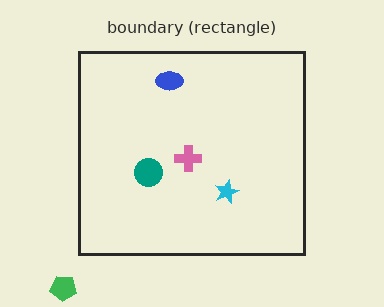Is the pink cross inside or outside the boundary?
Inside.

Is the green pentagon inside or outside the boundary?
Outside.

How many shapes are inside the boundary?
4 inside, 1 outside.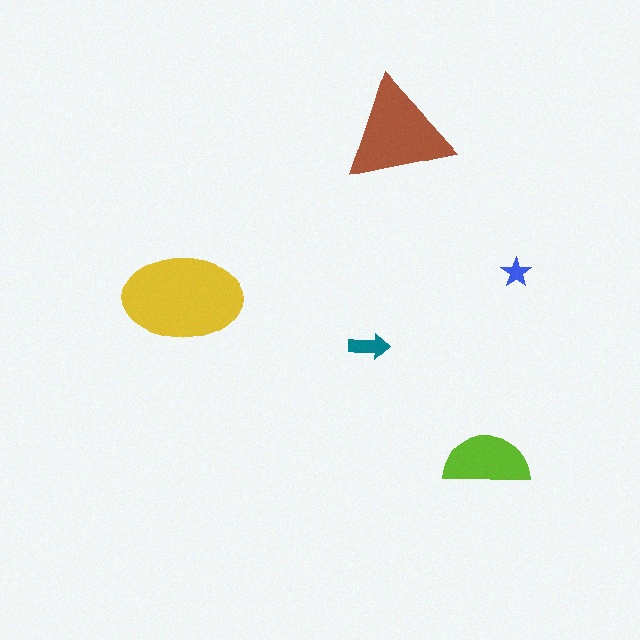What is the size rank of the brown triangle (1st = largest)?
2nd.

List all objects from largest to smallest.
The yellow ellipse, the brown triangle, the lime semicircle, the teal arrow, the blue star.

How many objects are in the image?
There are 5 objects in the image.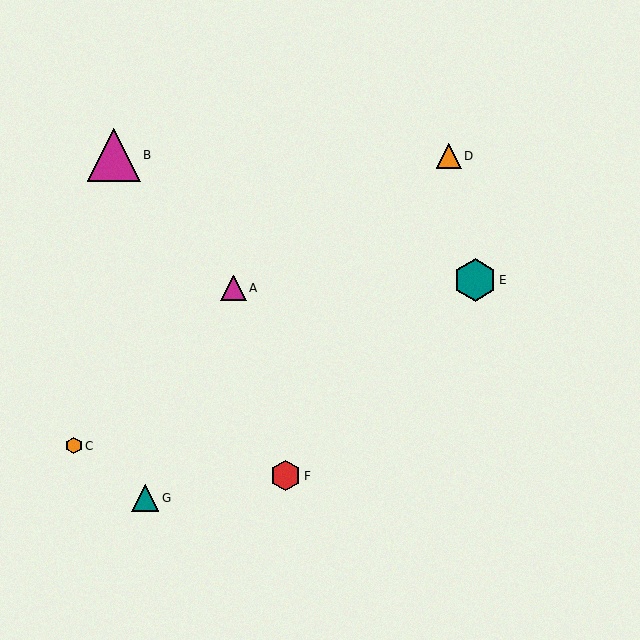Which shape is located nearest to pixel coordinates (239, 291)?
The magenta triangle (labeled A) at (233, 288) is nearest to that location.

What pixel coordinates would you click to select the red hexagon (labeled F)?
Click at (286, 476) to select the red hexagon F.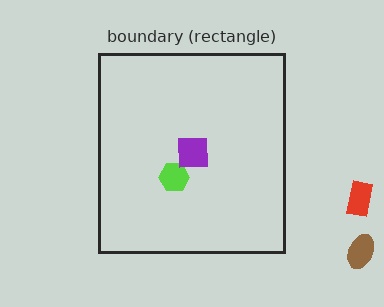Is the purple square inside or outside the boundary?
Inside.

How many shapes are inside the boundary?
2 inside, 2 outside.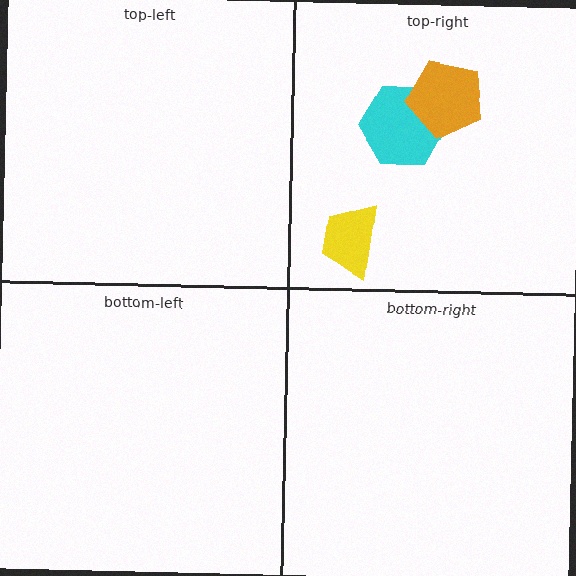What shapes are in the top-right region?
The cyan hexagon, the orange pentagon, the yellow trapezoid.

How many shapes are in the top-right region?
3.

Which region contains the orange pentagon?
The top-right region.